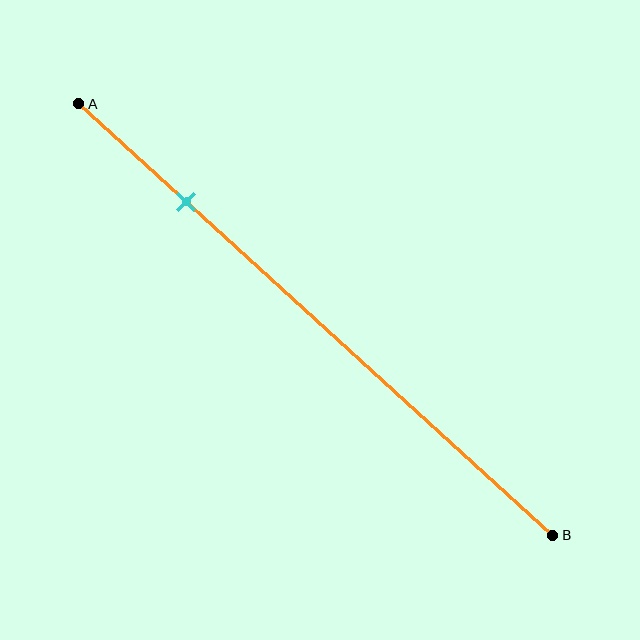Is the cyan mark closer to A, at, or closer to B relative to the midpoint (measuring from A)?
The cyan mark is closer to point A than the midpoint of segment AB.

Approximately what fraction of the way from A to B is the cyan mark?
The cyan mark is approximately 25% of the way from A to B.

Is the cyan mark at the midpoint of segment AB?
No, the mark is at about 25% from A, not at the 50% midpoint.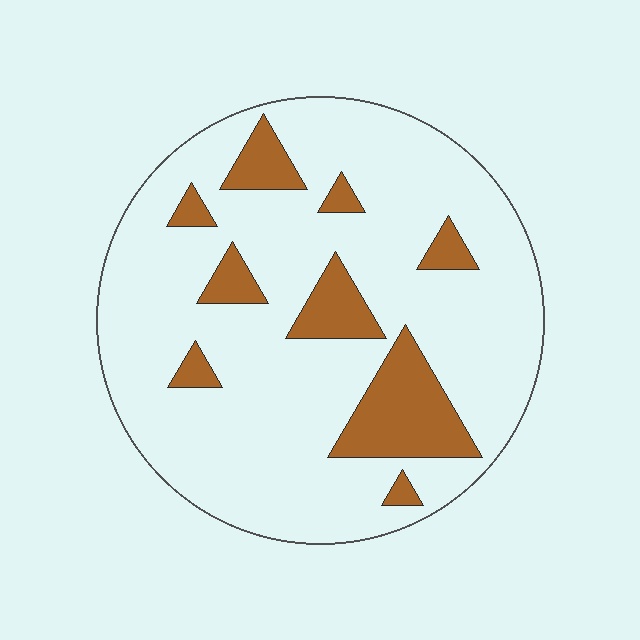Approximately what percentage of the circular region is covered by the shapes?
Approximately 15%.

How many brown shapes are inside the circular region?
9.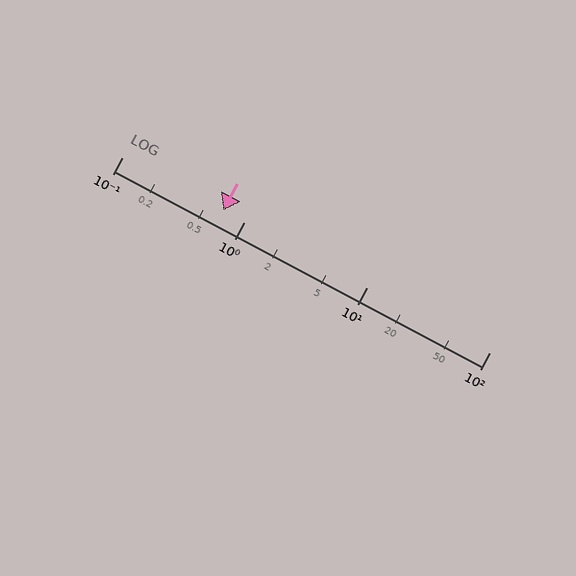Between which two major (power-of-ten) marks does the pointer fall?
The pointer is between 0.1 and 1.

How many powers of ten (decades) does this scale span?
The scale spans 3 decades, from 0.1 to 100.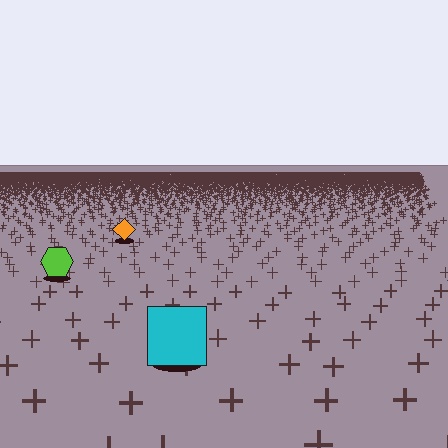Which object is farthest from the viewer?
The orange diamond is farthest from the viewer. It appears smaller and the ground texture around it is denser.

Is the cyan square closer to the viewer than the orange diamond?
Yes. The cyan square is closer — you can tell from the texture gradient: the ground texture is coarser near it.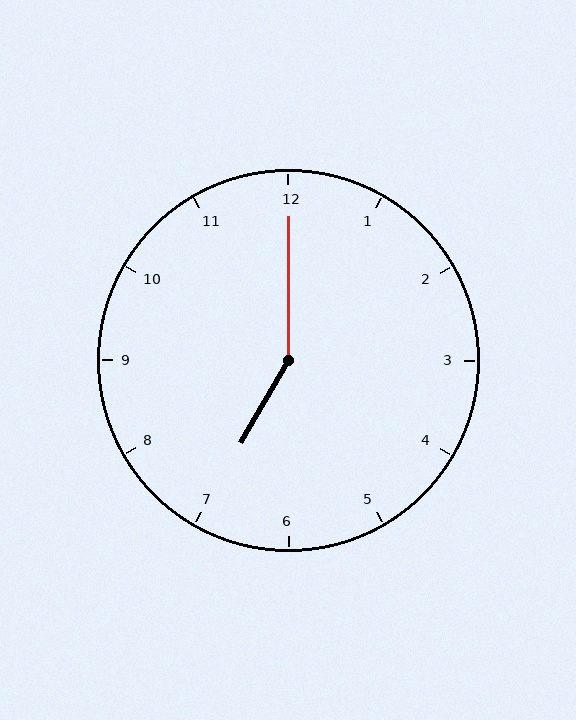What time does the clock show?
7:00.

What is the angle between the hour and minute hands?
Approximately 150 degrees.